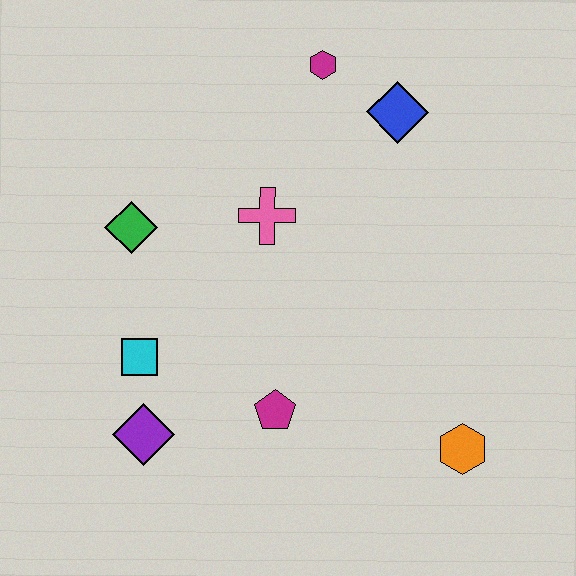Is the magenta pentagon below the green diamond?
Yes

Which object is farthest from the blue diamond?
The purple diamond is farthest from the blue diamond.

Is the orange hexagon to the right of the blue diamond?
Yes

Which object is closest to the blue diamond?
The magenta hexagon is closest to the blue diamond.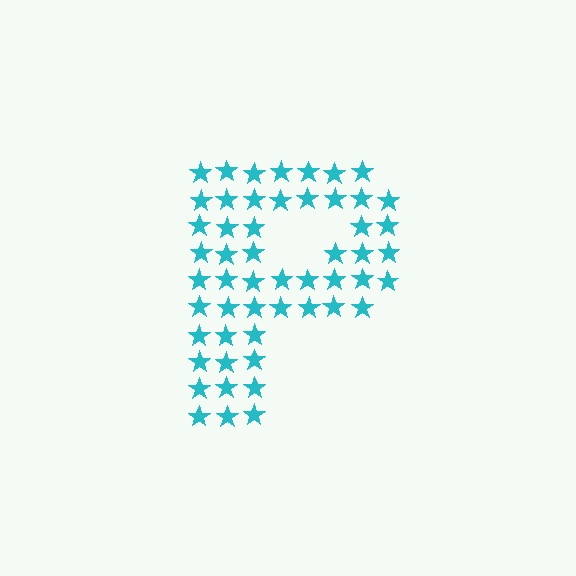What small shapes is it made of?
It is made of small stars.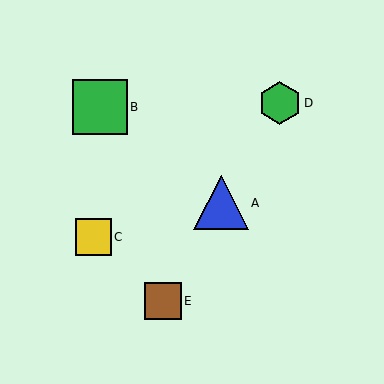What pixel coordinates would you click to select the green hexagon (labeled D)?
Click at (280, 103) to select the green hexagon D.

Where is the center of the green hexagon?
The center of the green hexagon is at (280, 103).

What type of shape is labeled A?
Shape A is a blue triangle.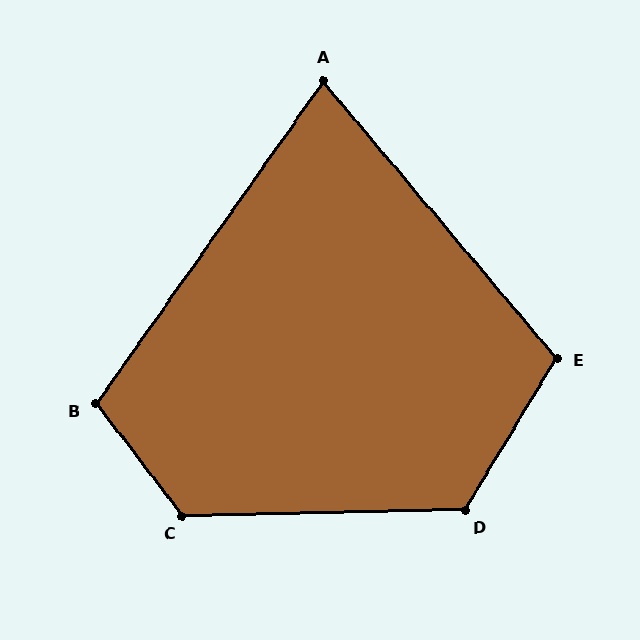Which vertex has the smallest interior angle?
A, at approximately 75 degrees.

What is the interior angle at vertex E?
Approximately 109 degrees (obtuse).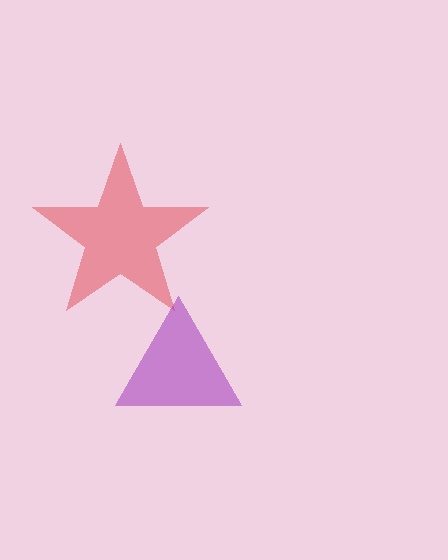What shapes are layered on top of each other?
The layered shapes are: a red star, a purple triangle.